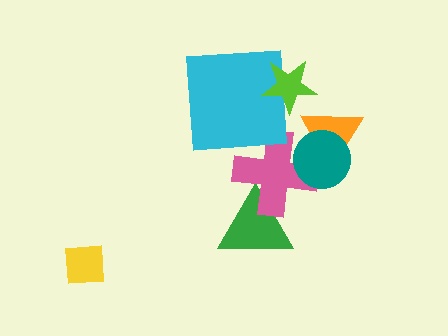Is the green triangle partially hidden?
Yes, it is partially covered by another shape.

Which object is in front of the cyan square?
The lime star is in front of the cyan square.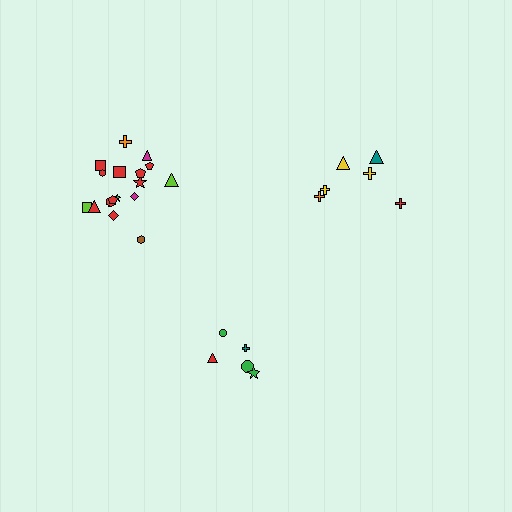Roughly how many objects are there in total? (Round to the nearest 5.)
Roughly 30 objects in total.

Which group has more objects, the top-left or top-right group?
The top-left group.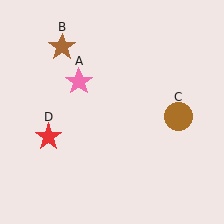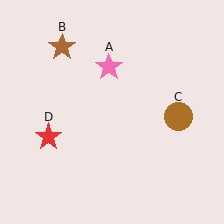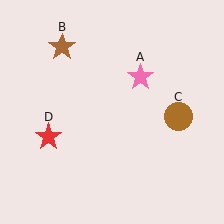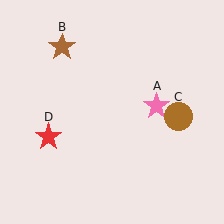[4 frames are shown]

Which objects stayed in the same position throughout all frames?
Brown star (object B) and brown circle (object C) and red star (object D) remained stationary.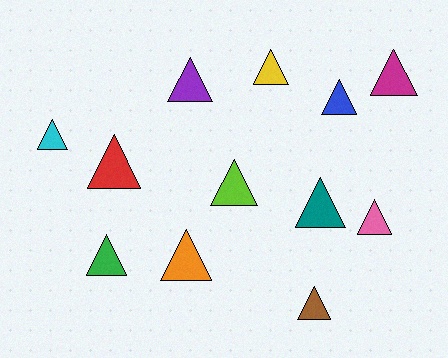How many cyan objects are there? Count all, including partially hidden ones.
There is 1 cyan object.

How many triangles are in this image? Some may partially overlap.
There are 12 triangles.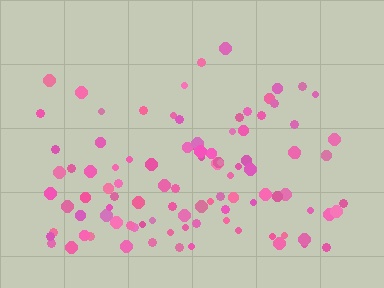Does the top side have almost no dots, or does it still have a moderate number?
Still a moderate number, just noticeably fewer than the bottom.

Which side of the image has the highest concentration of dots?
The bottom.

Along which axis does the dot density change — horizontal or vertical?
Vertical.